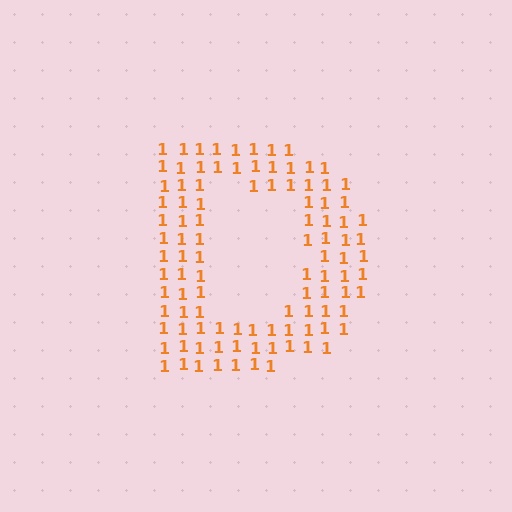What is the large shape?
The large shape is the letter D.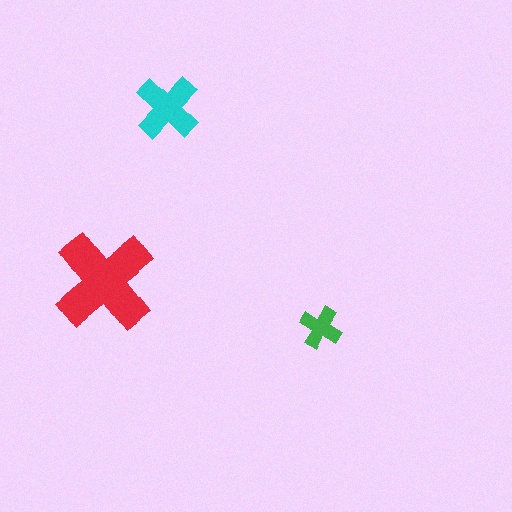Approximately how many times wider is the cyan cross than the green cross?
About 1.5 times wider.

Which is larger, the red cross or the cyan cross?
The red one.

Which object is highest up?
The cyan cross is topmost.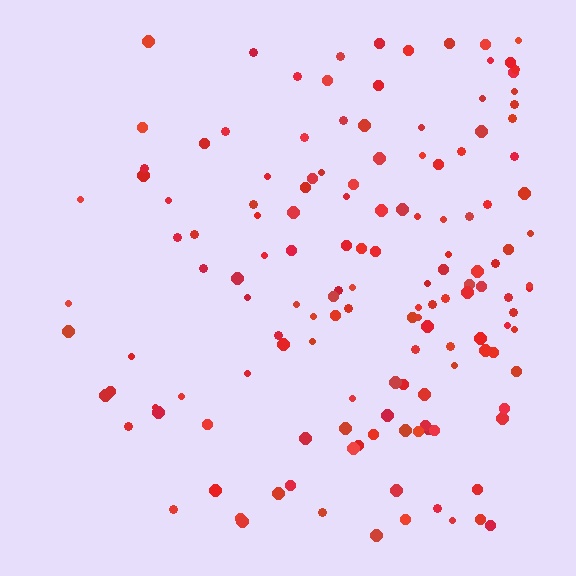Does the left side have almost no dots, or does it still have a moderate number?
Still a moderate number, just noticeably fewer than the right.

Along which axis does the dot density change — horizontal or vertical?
Horizontal.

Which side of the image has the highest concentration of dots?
The right.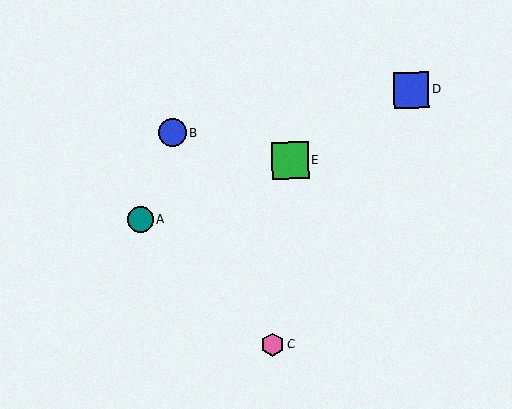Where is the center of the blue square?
The center of the blue square is at (411, 90).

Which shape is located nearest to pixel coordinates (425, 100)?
The blue square (labeled D) at (411, 90) is nearest to that location.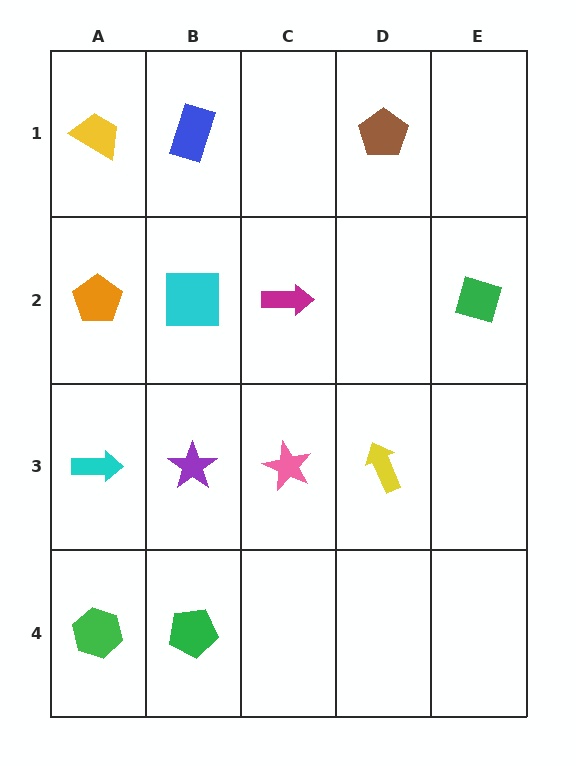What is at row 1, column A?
A yellow trapezoid.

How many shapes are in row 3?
4 shapes.